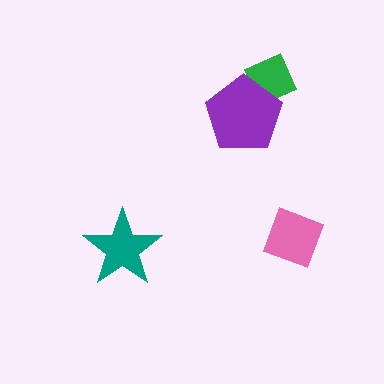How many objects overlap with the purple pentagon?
1 object overlaps with the purple pentagon.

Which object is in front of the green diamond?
The purple pentagon is in front of the green diamond.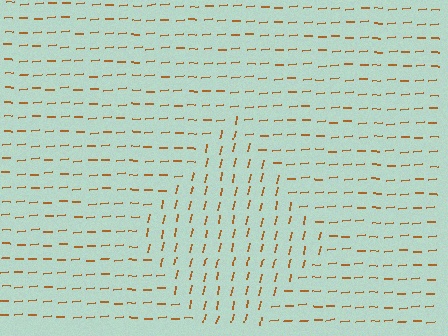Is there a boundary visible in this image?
Yes, there is a texture boundary formed by a change in line orientation.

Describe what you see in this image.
The image is filled with small brown line segments. A diamond region in the image has lines oriented differently from the surrounding lines, creating a visible texture boundary.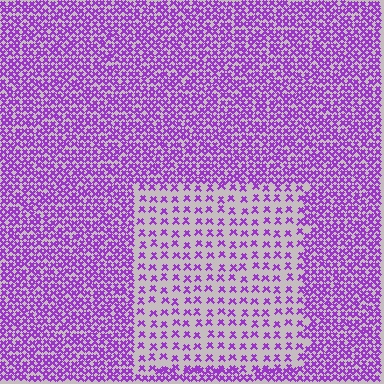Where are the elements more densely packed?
The elements are more densely packed outside the rectangle boundary.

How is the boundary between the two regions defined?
The boundary is defined by a change in element density (approximately 2.6x ratio). All elements are the same color, size, and shape.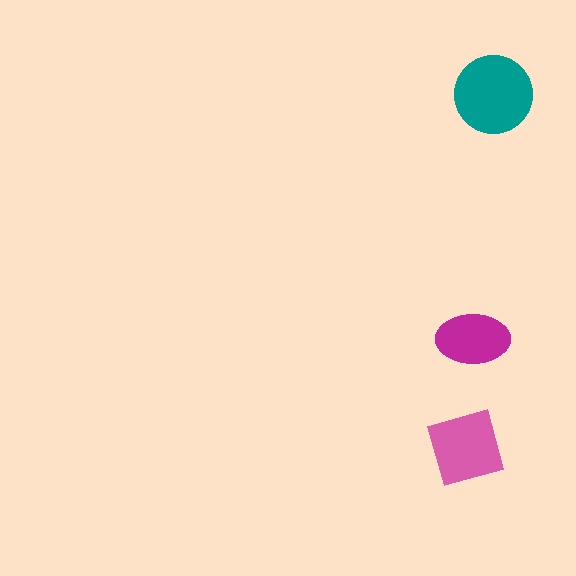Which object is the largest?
The teal circle.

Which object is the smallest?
The magenta ellipse.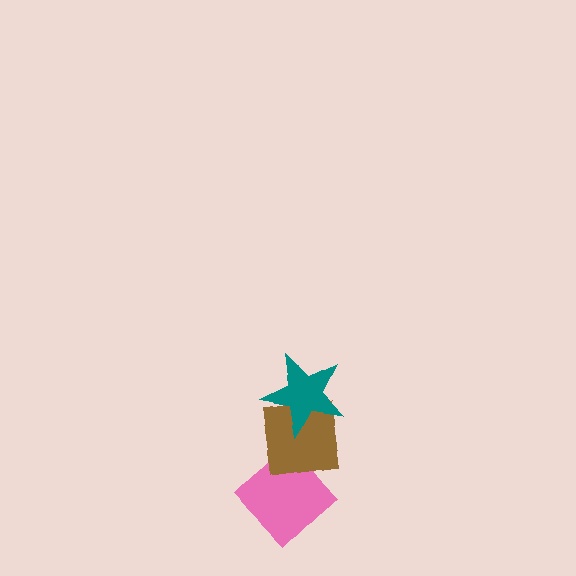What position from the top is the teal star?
The teal star is 1st from the top.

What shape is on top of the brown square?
The teal star is on top of the brown square.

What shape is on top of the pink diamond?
The brown square is on top of the pink diamond.